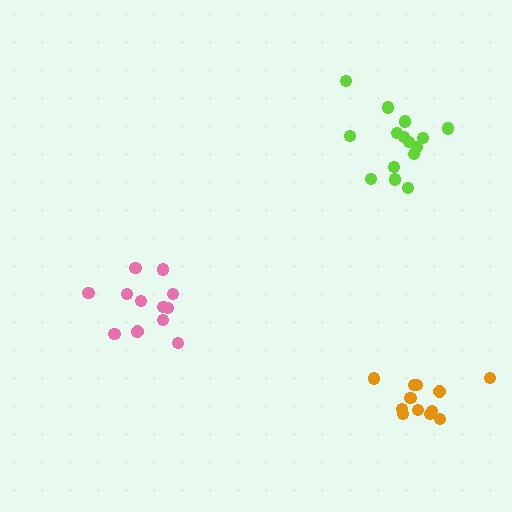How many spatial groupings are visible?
There are 3 spatial groupings.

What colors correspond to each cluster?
The clusters are colored: pink, orange, lime.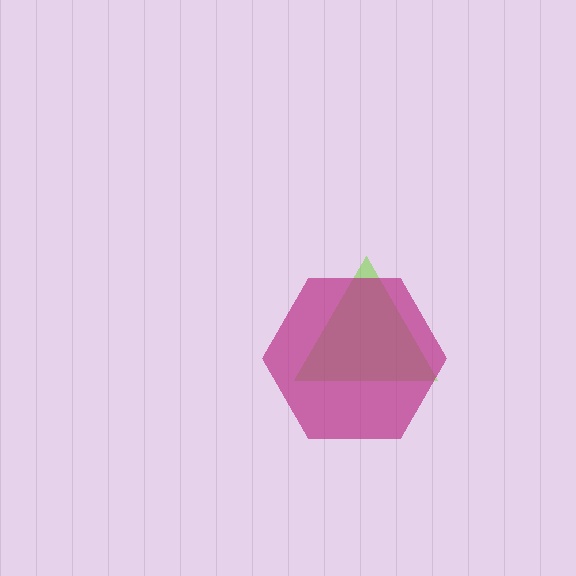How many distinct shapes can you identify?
There are 2 distinct shapes: a lime triangle, a magenta hexagon.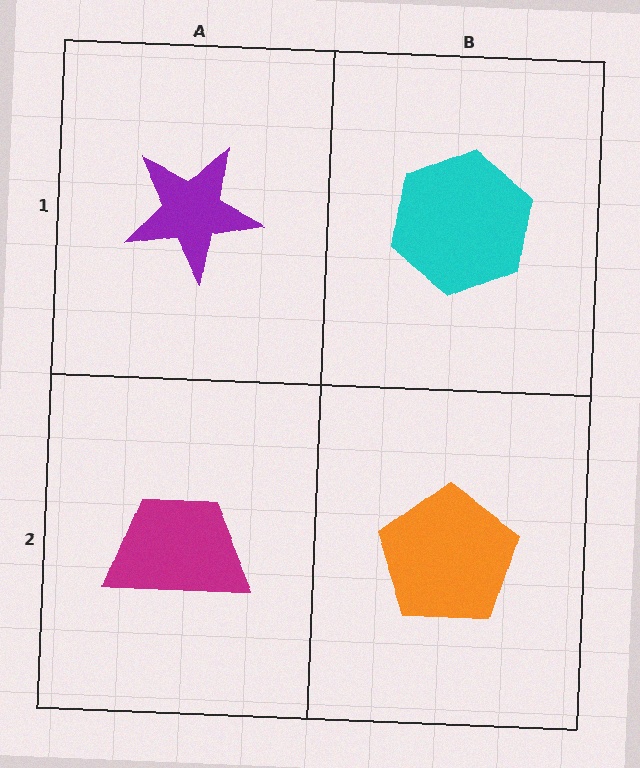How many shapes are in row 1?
2 shapes.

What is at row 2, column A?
A magenta trapezoid.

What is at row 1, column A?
A purple star.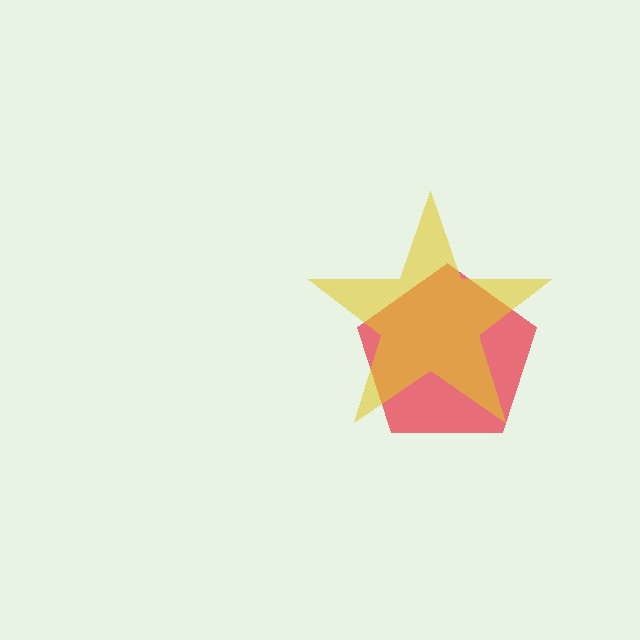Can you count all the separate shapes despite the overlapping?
Yes, there are 2 separate shapes.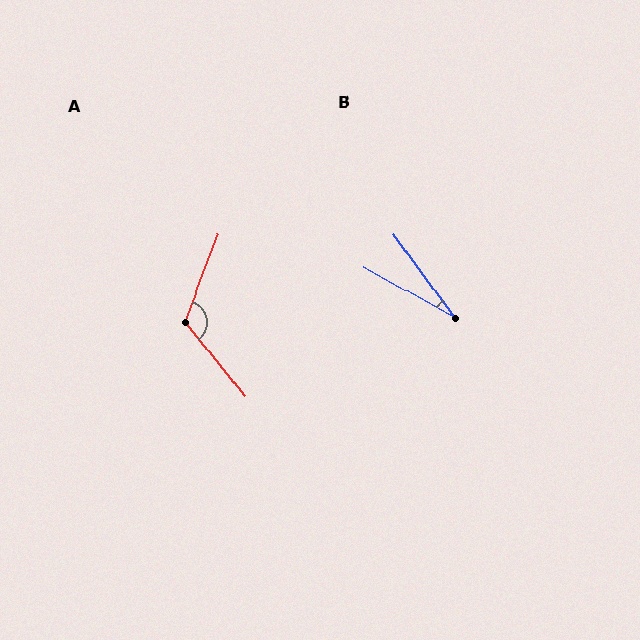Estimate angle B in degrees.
Approximately 25 degrees.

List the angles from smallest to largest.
B (25°), A (121°).